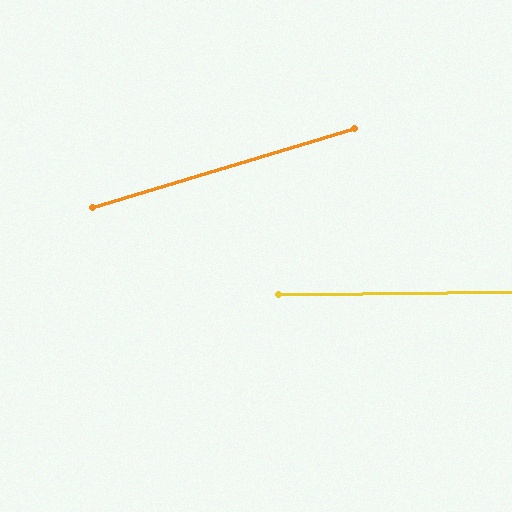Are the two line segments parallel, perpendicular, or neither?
Neither parallel nor perpendicular — they differ by about 16°.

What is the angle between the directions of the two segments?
Approximately 16 degrees.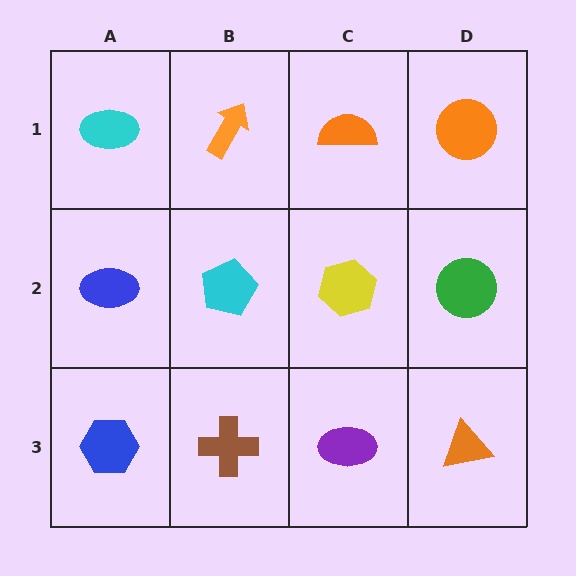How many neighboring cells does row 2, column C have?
4.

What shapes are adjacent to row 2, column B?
An orange arrow (row 1, column B), a brown cross (row 3, column B), a blue ellipse (row 2, column A), a yellow hexagon (row 2, column C).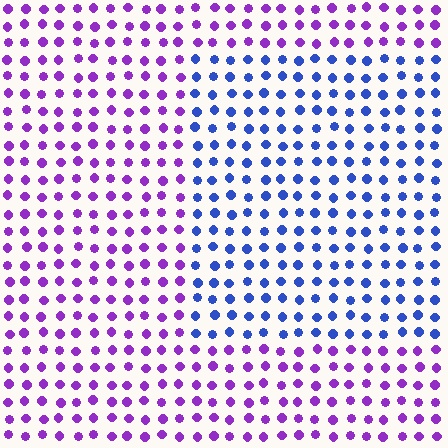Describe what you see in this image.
The image is filled with small purple elements in a uniform arrangement. A rectangle-shaped region is visible where the elements are tinted to a slightly different hue, forming a subtle color boundary.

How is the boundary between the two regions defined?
The boundary is defined purely by a slight shift in hue (about 53 degrees). Spacing, size, and orientation are identical on both sides.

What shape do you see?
I see a rectangle.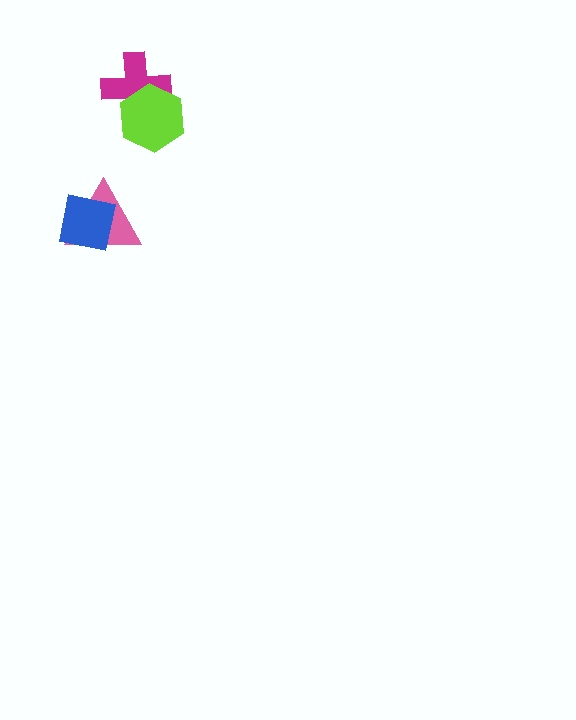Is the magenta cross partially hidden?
Yes, it is partially covered by another shape.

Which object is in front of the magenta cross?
The lime hexagon is in front of the magenta cross.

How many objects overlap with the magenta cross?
1 object overlaps with the magenta cross.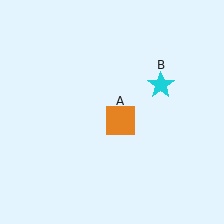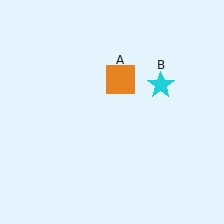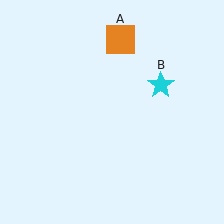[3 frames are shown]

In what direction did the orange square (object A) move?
The orange square (object A) moved up.